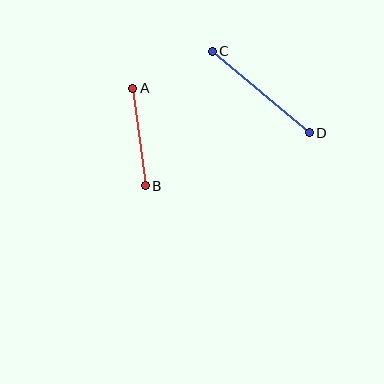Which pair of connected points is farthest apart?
Points C and D are farthest apart.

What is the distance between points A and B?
The distance is approximately 98 pixels.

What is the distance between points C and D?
The distance is approximately 126 pixels.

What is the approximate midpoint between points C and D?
The midpoint is at approximately (261, 92) pixels.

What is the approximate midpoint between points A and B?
The midpoint is at approximately (139, 137) pixels.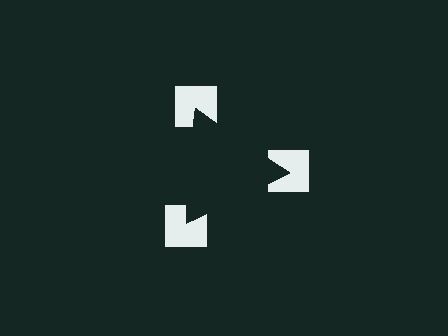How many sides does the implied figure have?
3 sides.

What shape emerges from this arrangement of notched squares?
An illusory triangle — its edges are inferred from the aligned wedge cuts in the notched squares, not physically drawn.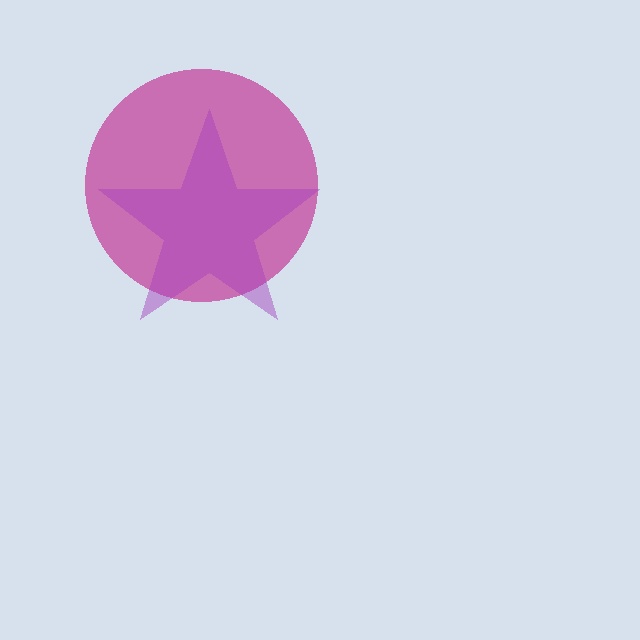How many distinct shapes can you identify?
There are 2 distinct shapes: a magenta circle, a purple star.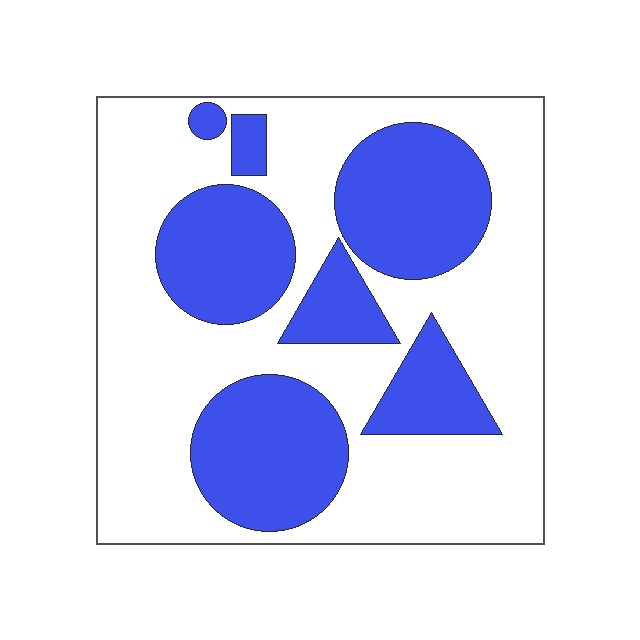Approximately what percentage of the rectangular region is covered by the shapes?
Approximately 35%.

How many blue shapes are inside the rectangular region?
7.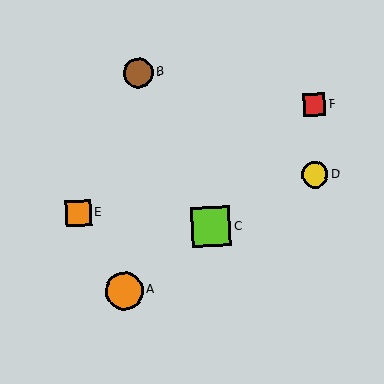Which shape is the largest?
The lime square (labeled C) is the largest.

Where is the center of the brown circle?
The center of the brown circle is at (138, 73).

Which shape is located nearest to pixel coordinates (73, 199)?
The orange square (labeled E) at (78, 213) is nearest to that location.